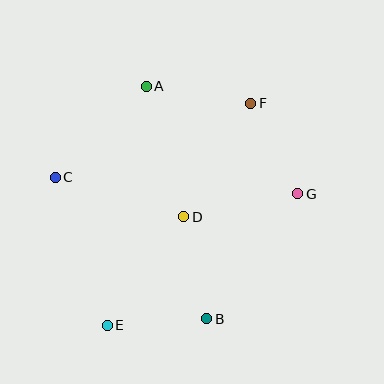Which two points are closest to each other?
Points B and E are closest to each other.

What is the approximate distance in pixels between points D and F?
The distance between D and F is approximately 132 pixels.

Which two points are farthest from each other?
Points E and F are farthest from each other.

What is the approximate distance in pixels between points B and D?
The distance between B and D is approximately 105 pixels.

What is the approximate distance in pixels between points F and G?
The distance between F and G is approximately 102 pixels.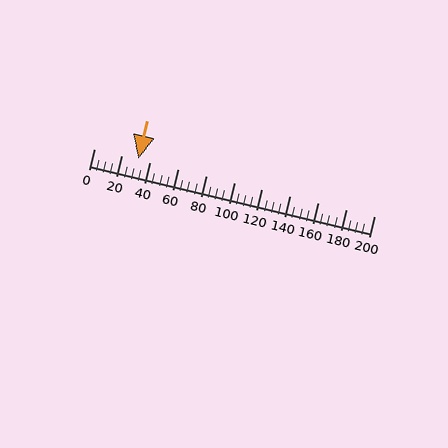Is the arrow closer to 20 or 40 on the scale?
The arrow is closer to 40.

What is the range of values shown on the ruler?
The ruler shows values from 0 to 200.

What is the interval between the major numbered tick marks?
The major tick marks are spaced 20 units apart.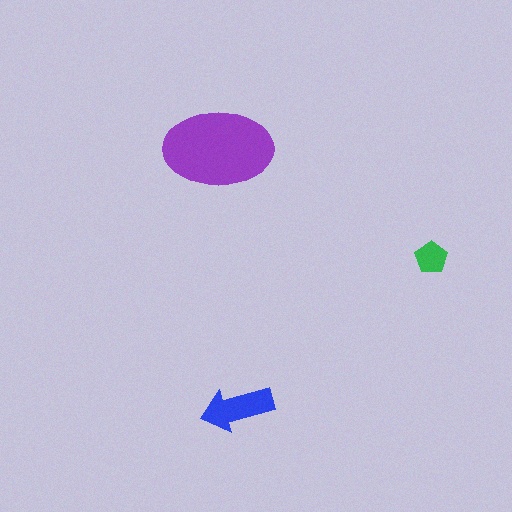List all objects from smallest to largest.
The green pentagon, the blue arrow, the purple ellipse.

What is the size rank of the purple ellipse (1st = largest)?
1st.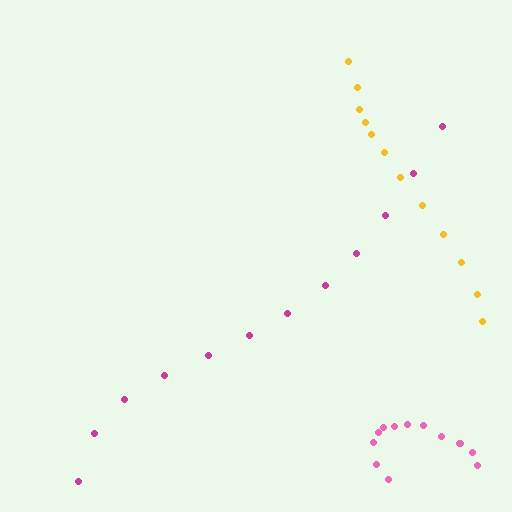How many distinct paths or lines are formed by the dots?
There are 3 distinct paths.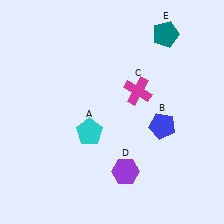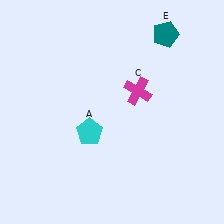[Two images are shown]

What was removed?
The purple hexagon (D), the blue pentagon (B) were removed in Image 2.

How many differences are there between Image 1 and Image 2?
There are 2 differences between the two images.